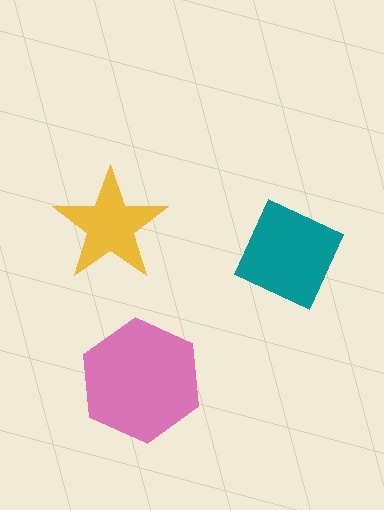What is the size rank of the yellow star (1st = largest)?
3rd.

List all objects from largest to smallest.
The pink hexagon, the teal diamond, the yellow star.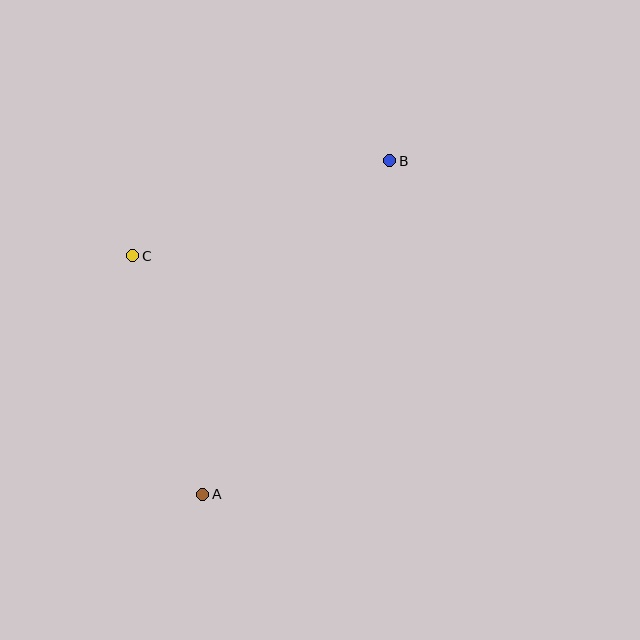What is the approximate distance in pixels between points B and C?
The distance between B and C is approximately 274 pixels.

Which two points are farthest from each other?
Points A and B are farthest from each other.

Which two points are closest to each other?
Points A and C are closest to each other.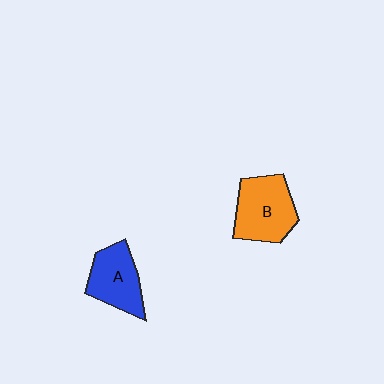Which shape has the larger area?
Shape B (orange).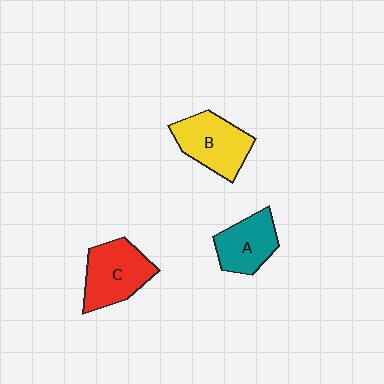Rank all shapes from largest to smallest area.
From largest to smallest: C (red), B (yellow), A (teal).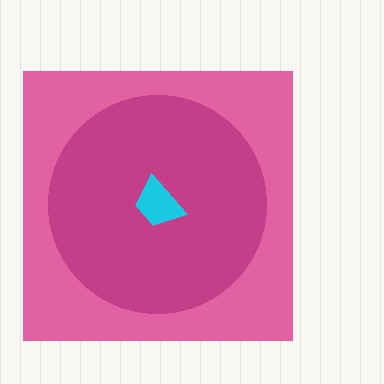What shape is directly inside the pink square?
The magenta circle.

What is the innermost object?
The cyan trapezoid.